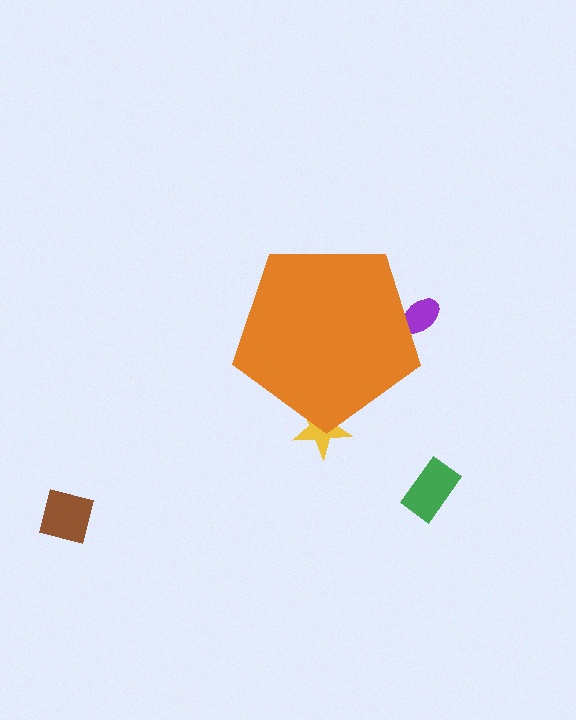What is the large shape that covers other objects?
An orange pentagon.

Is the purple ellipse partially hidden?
Yes, the purple ellipse is partially hidden behind the orange pentagon.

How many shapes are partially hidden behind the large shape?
2 shapes are partially hidden.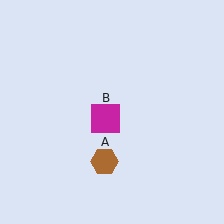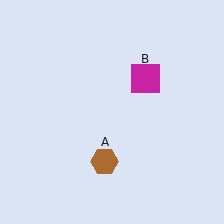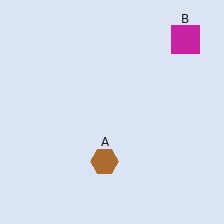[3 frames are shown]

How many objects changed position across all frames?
1 object changed position: magenta square (object B).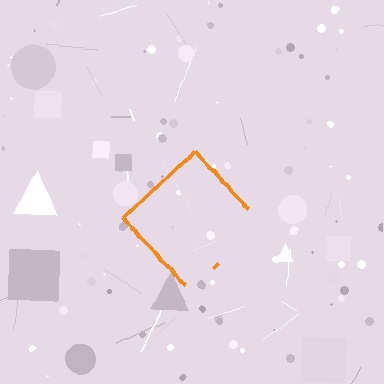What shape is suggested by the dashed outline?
The dashed outline suggests a diamond.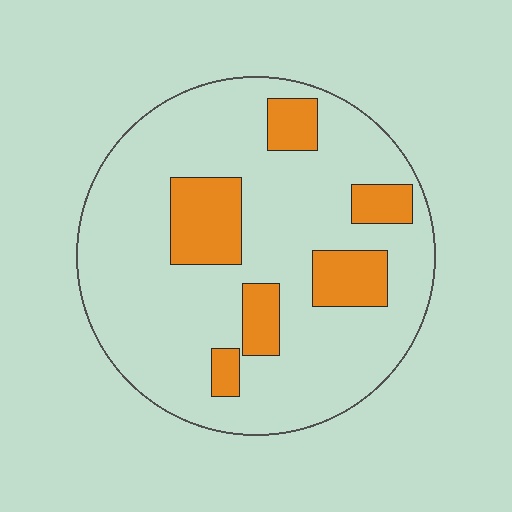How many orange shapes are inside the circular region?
6.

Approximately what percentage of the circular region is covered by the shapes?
Approximately 20%.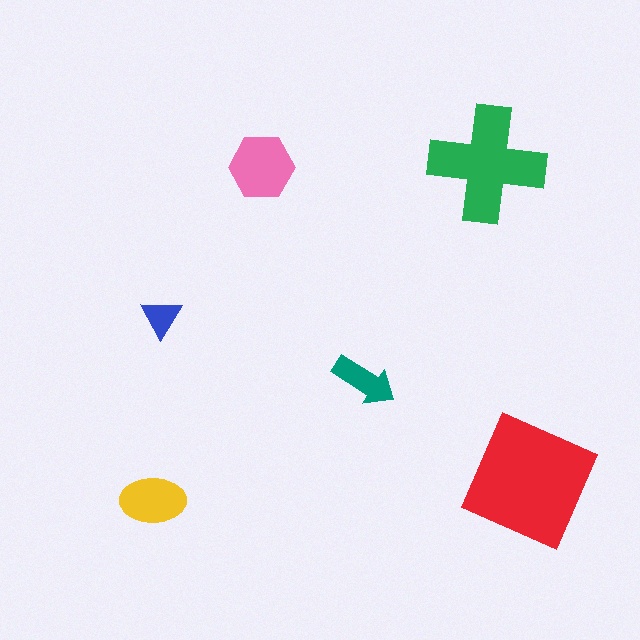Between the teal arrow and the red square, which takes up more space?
The red square.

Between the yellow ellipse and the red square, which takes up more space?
The red square.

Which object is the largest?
The red square.